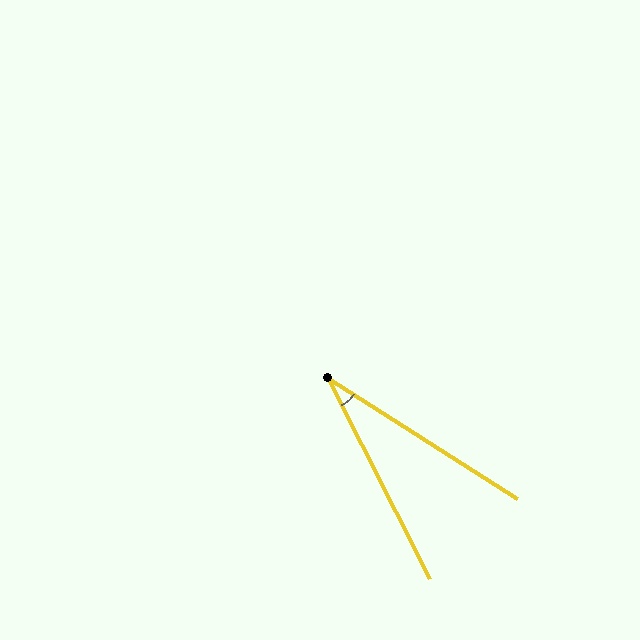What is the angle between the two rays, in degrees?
Approximately 31 degrees.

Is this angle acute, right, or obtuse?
It is acute.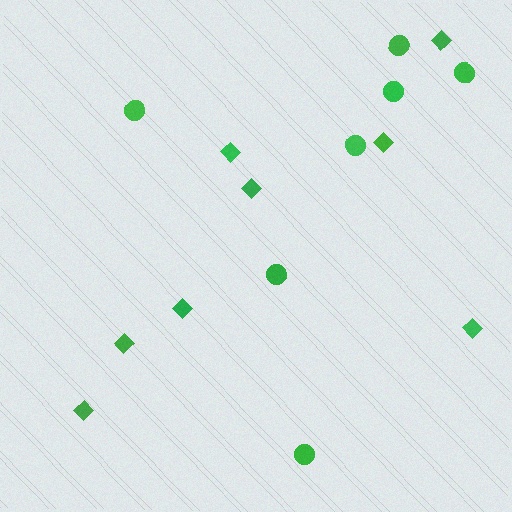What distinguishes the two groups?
There are 2 groups: one group of diamonds (8) and one group of circles (7).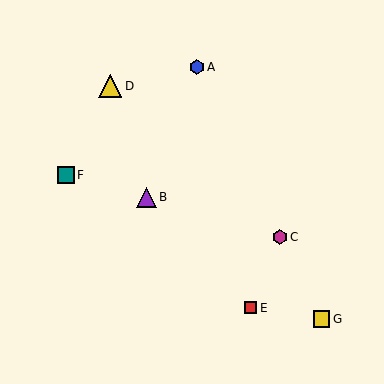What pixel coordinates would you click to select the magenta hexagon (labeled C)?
Click at (280, 237) to select the magenta hexagon C.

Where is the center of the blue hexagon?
The center of the blue hexagon is at (197, 67).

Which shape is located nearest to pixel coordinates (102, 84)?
The yellow triangle (labeled D) at (110, 86) is nearest to that location.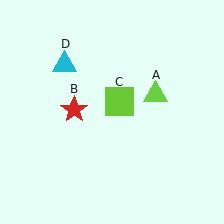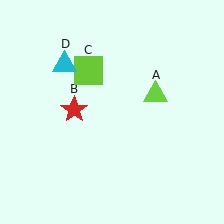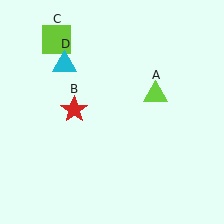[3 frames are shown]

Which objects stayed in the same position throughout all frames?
Lime triangle (object A) and red star (object B) and cyan triangle (object D) remained stationary.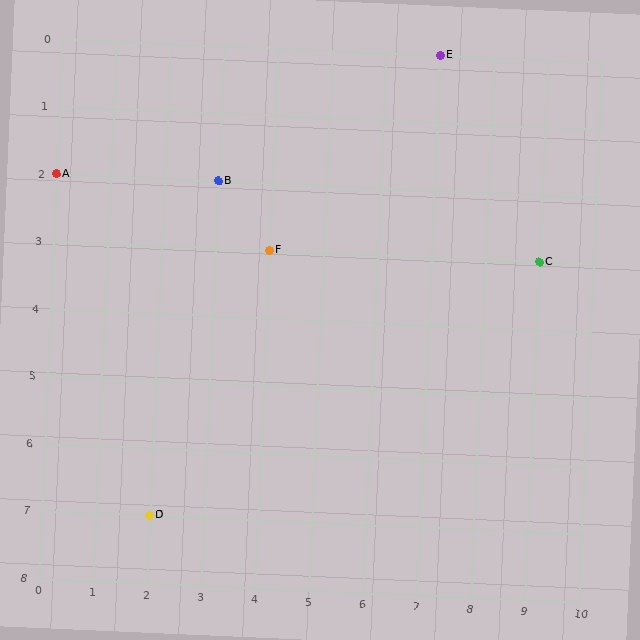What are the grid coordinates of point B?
Point B is at grid coordinates (3, 2).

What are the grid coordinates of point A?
Point A is at grid coordinates (0, 2).